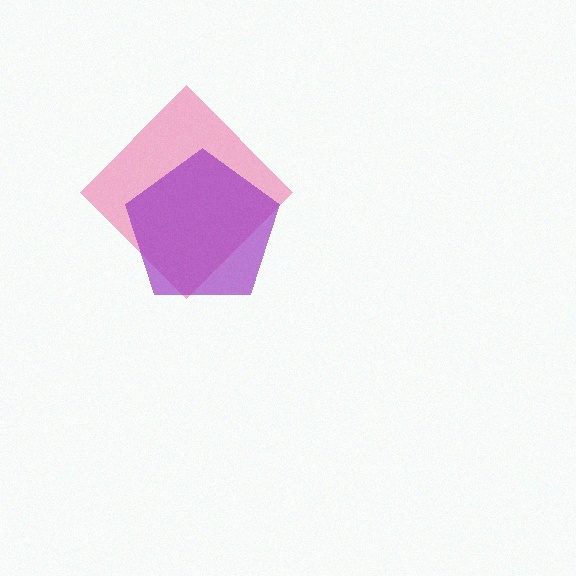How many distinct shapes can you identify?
There are 2 distinct shapes: a pink diamond, a purple pentagon.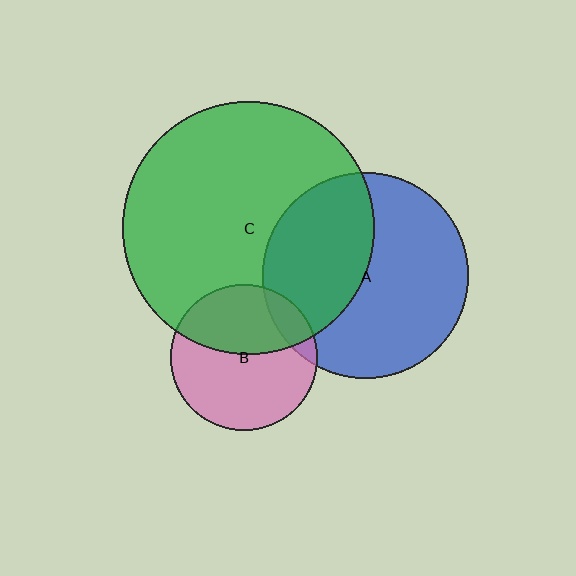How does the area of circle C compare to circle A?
Approximately 1.5 times.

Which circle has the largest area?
Circle C (green).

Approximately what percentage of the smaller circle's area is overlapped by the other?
Approximately 40%.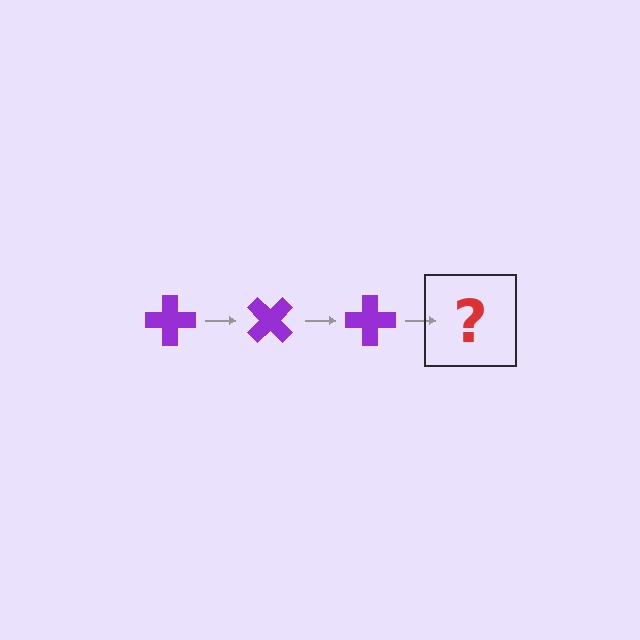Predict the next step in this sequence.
The next step is a purple cross rotated 135 degrees.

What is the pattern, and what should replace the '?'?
The pattern is that the cross rotates 45 degrees each step. The '?' should be a purple cross rotated 135 degrees.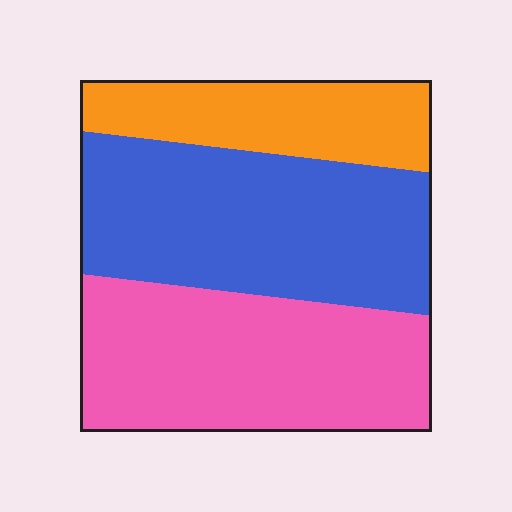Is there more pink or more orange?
Pink.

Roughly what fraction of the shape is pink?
Pink takes up about two fifths (2/5) of the shape.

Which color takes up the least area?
Orange, at roughly 20%.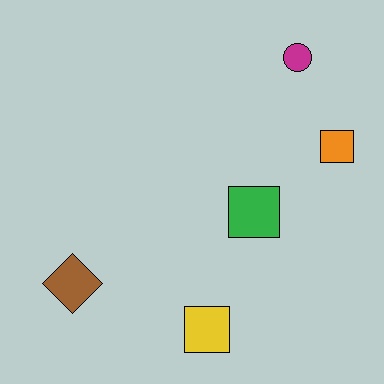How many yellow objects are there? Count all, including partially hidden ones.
There is 1 yellow object.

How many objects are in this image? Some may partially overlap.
There are 5 objects.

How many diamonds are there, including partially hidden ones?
There is 1 diamond.